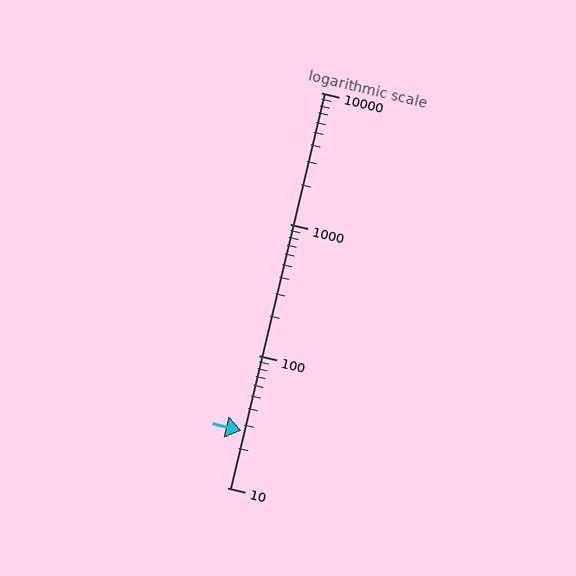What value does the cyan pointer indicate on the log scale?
The pointer indicates approximately 27.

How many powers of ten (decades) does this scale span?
The scale spans 3 decades, from 10 to 10000.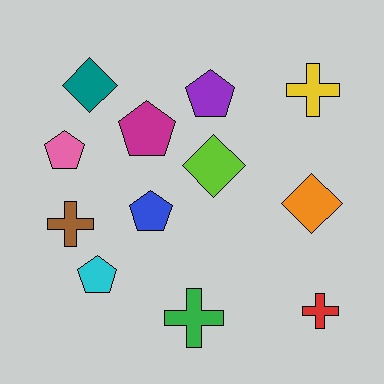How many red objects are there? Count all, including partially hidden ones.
There is 1 red object.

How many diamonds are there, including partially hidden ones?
There are 3 diamonds.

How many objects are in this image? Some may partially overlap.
There are 12 objects.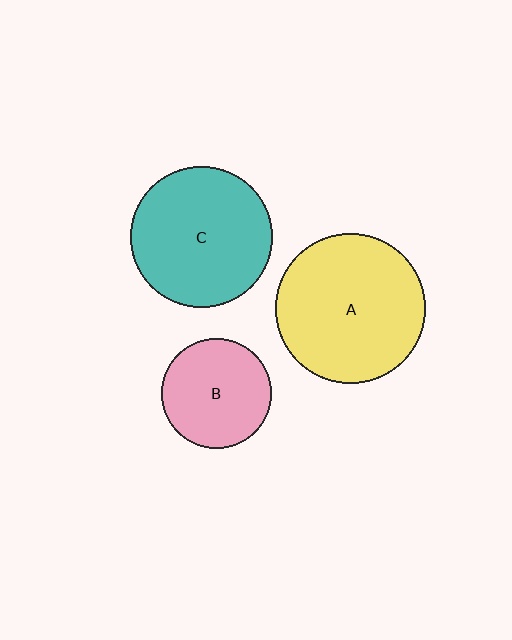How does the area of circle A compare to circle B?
Approximately 1.9 times.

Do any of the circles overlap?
No, none of the circles overlap.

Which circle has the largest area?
Circle A (yellow).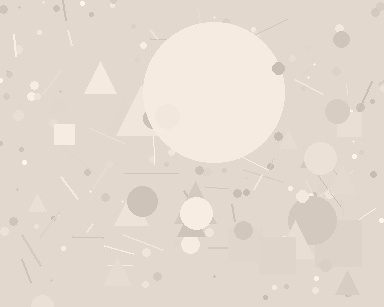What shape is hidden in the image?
A circle is hidden in the image.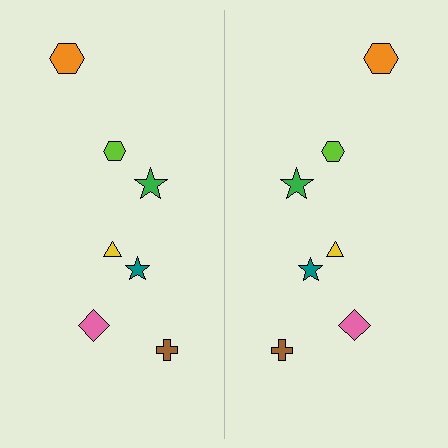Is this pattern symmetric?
Yes, this pattern has bilateral (reflection) symmetry.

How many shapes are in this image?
There are 14 shapes in this image.